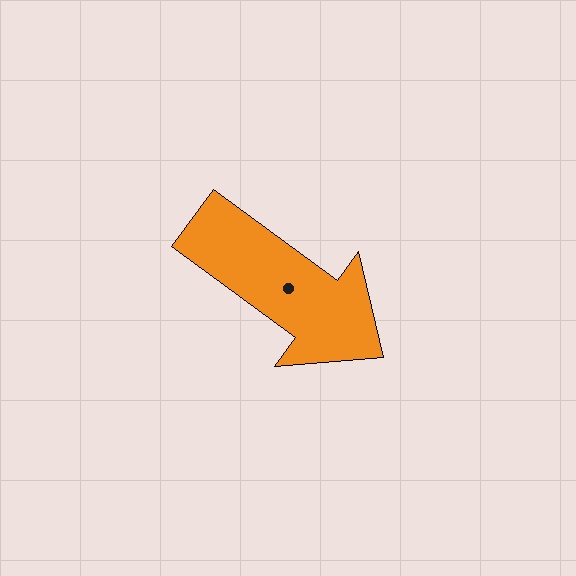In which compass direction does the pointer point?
Southeast.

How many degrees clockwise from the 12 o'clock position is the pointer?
Approximately 126 degrees.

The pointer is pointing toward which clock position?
Roughly 4 o'clock.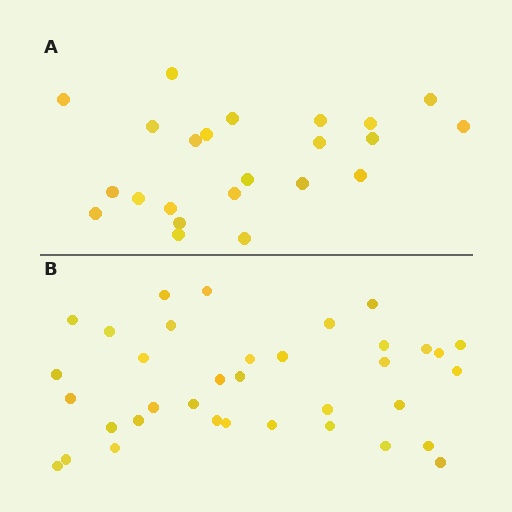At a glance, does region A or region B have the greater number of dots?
Region B (the bottom region) has more dots.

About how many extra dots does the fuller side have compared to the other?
Region B has approximately 15 more dots than region A.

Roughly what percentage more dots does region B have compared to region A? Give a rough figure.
About 55% more.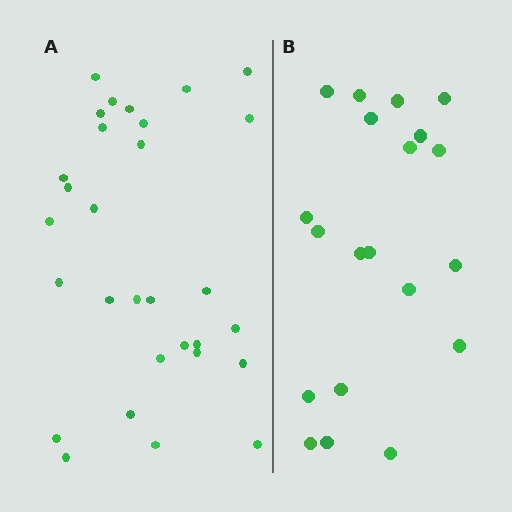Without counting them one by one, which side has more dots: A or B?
Region A (the left region) has more dots.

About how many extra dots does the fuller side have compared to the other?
Region A has roughly 10 or so more dots than region B.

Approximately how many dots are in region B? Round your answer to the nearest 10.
About 20 dots.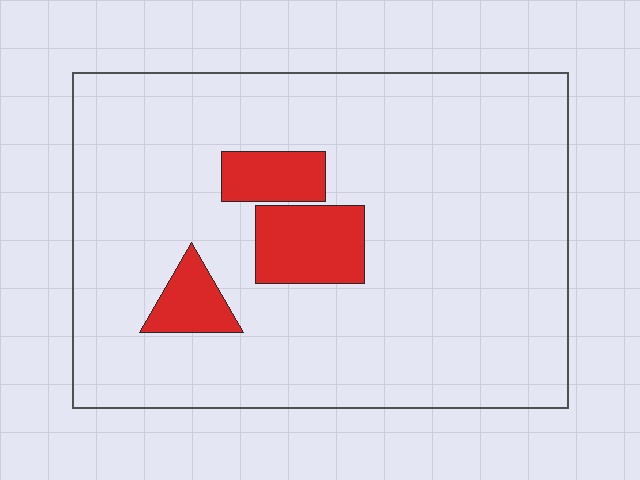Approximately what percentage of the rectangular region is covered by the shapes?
Approximately 10%.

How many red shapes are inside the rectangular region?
3.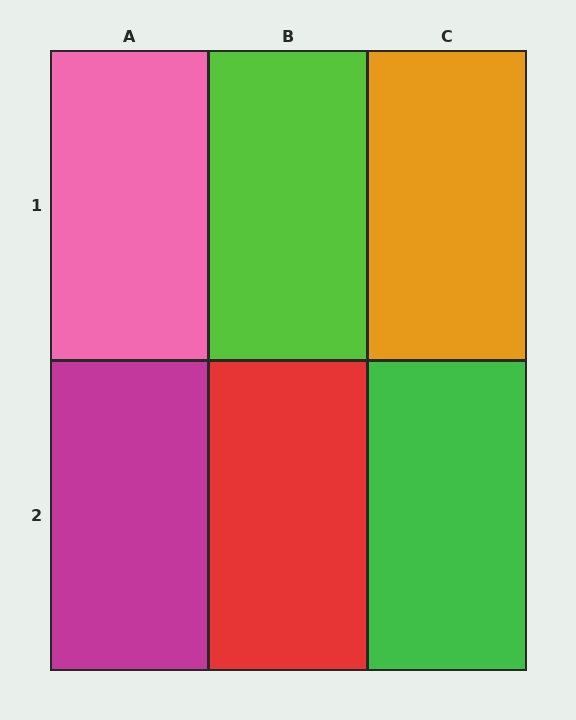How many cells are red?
1 cell is red.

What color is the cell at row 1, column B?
Lime.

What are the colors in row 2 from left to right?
Magenta, red, green.